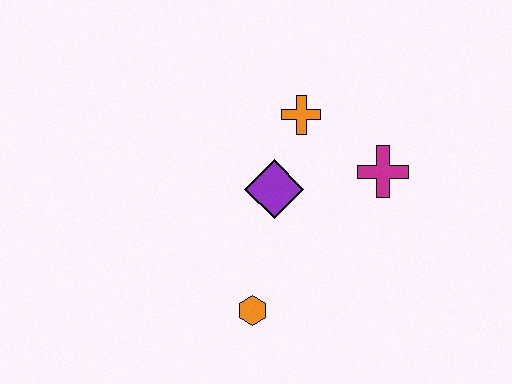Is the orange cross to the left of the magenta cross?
Yes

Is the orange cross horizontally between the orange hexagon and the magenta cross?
Yes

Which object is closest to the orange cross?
The purple diamond is closest to the orange cross.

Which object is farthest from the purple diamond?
The orange hexagon is farthest from the purple diamond.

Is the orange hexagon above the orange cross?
No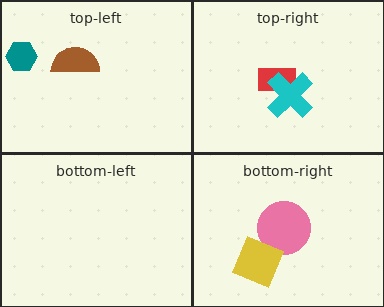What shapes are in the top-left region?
The brown semicircle, the teal hexagon.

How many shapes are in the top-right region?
2.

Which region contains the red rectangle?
The top-right region.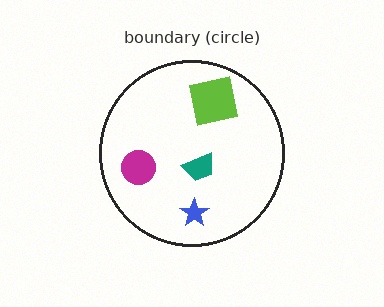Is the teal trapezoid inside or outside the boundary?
Inside.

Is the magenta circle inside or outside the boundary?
Inside.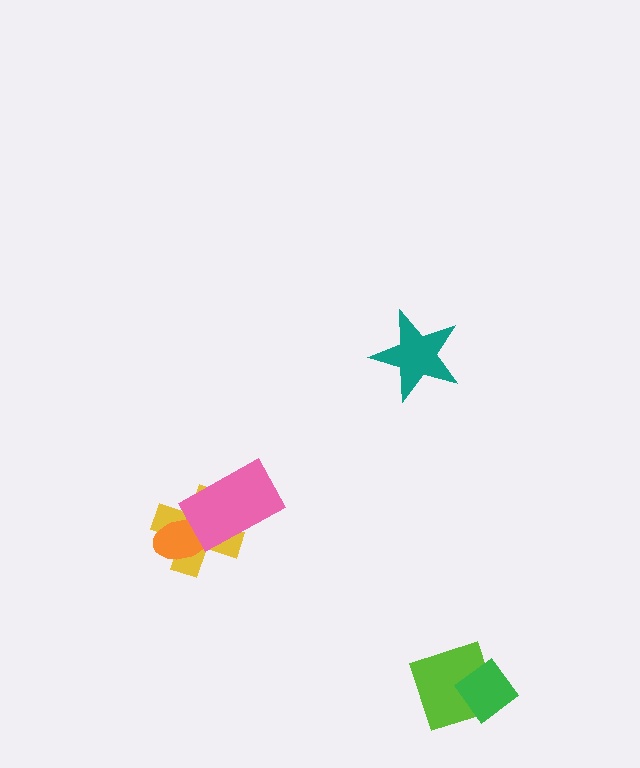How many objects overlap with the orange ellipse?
2 objects overlap with the orange ellipse.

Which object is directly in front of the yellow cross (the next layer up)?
The orange ellipse is directly in front of the yellow cross.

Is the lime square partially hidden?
Yes, it is partially covered by another shape.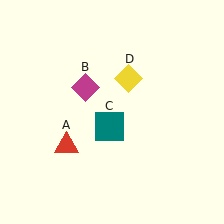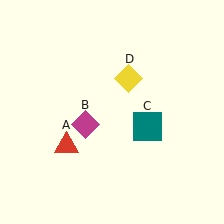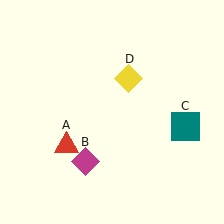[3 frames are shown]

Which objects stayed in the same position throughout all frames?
Red triangle (object A) and yellow diamond (object D) remained stationary.